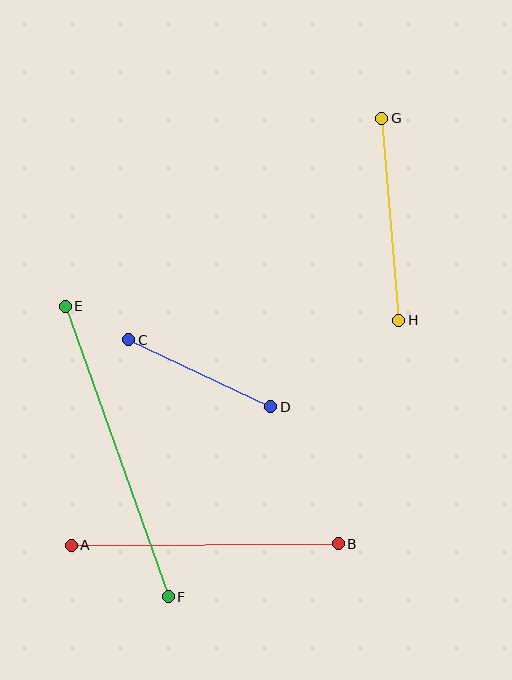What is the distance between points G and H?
The distance is approximately 203 pixels.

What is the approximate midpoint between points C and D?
The midpoint is at approximately (200, 373) pixels.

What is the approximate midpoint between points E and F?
The midpoint is at approximately (117, 452) pixels.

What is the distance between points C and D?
The distance is approximately 157 pixels.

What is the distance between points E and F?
The distance is approximately 308 pixels.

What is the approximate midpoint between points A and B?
The midpoint is at approximately (205, 544) pixels.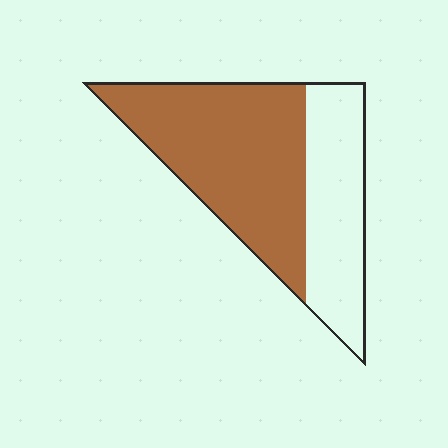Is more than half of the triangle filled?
Yes.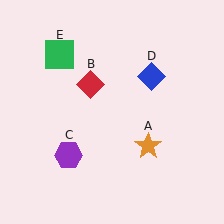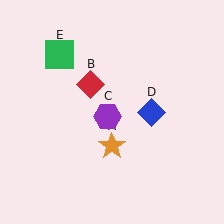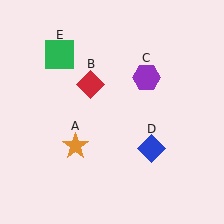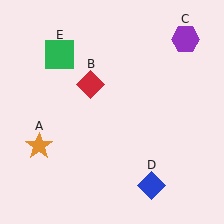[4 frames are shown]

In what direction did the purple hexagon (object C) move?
The purple hexagon (object C) moved up and to the right.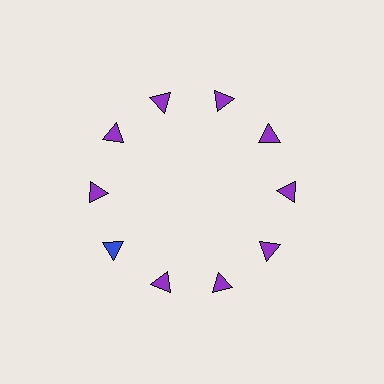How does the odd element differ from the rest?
It has a different color: blue instead of purple.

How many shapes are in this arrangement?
There are 10 shapes arranged in a ring pattern.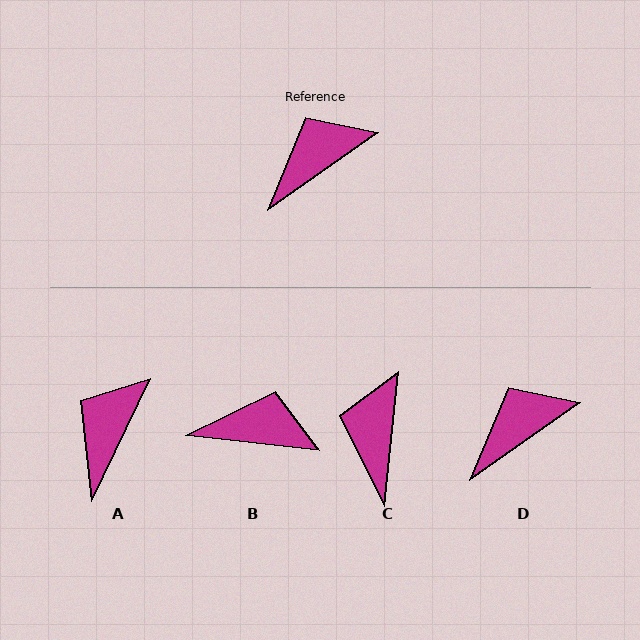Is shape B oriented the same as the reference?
No, it is off by about 41 degrees.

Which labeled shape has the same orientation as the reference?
D.